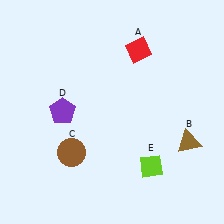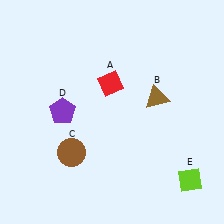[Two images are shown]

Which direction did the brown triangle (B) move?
The brown triangle (B) moved up.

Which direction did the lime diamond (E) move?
The lime diamond (E) moved right.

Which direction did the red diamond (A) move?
The red diamond (A) moved down.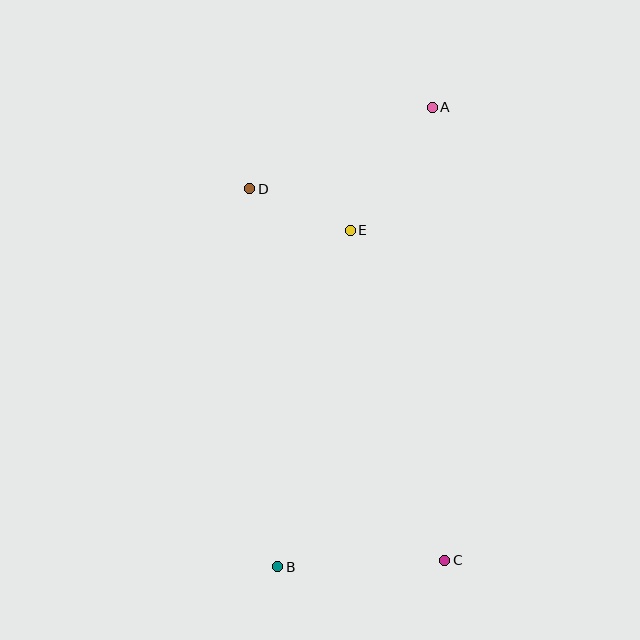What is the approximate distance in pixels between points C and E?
The distance between C and E is approximately 344 pixels.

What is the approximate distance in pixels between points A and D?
The distance between A and D is approximately 200 pixels.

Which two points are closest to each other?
Points D and E are closest to each other.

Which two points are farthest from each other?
Points A and B are farthest from each other.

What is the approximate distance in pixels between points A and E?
The distance between A and E is approximately 148 pixels.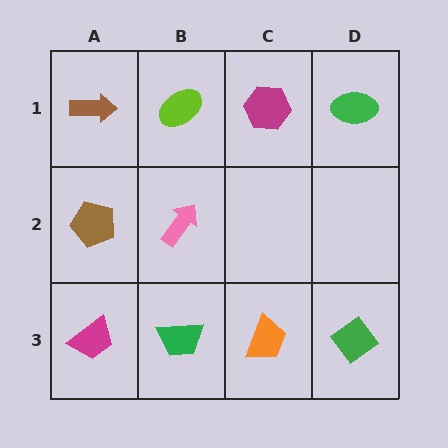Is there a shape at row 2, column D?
No, that cell is empty.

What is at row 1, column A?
A brown arrow.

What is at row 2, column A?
A brown pentagon.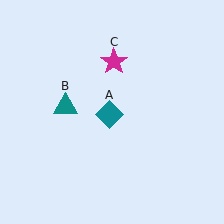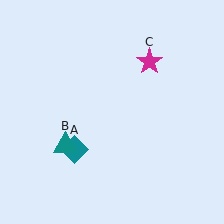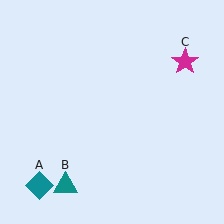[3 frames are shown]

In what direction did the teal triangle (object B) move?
The teal triangle (object B) moved down.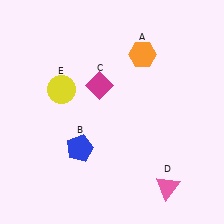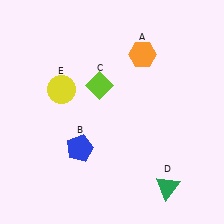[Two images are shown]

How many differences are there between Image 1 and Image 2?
There are 2 differences between the two images.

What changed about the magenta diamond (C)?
In Image 1, C is magenta. In Image 2, it changed to lime.